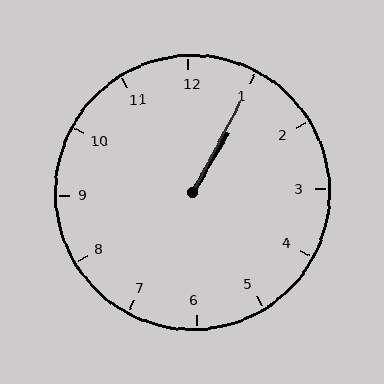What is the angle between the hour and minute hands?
Approximately 2 degrees.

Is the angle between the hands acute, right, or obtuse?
It is acute.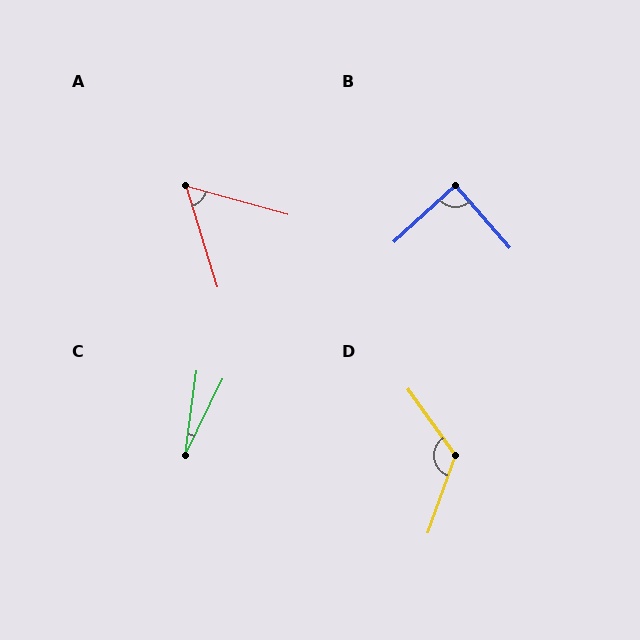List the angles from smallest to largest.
C (18°), A (57°), B (89°), D (125°).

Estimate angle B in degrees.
Approximately 89 degrees.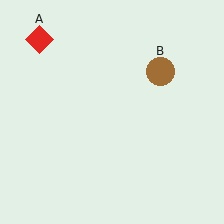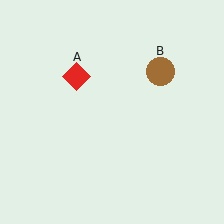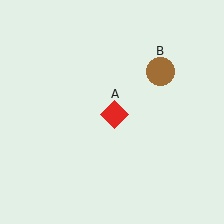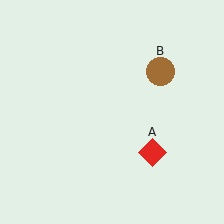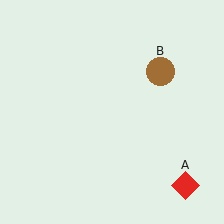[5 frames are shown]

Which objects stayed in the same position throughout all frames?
Brown circle (object B) remained stationary.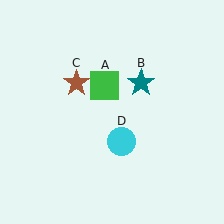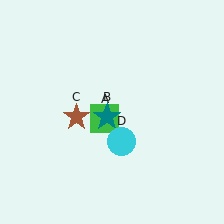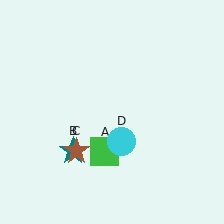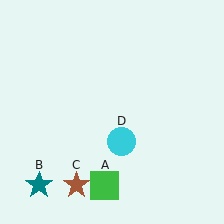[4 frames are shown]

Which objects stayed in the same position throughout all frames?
Cyan circle (object D) remained stationary.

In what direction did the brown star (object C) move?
The brown star (object C) moved down.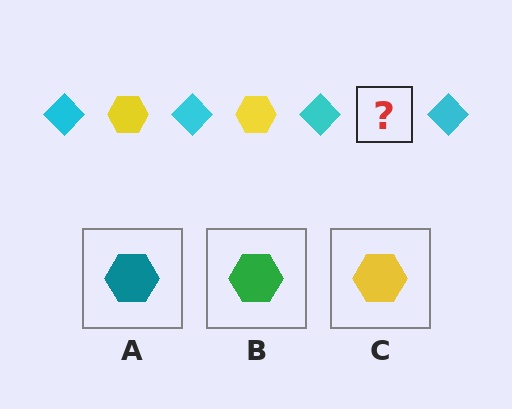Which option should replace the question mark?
Option C.